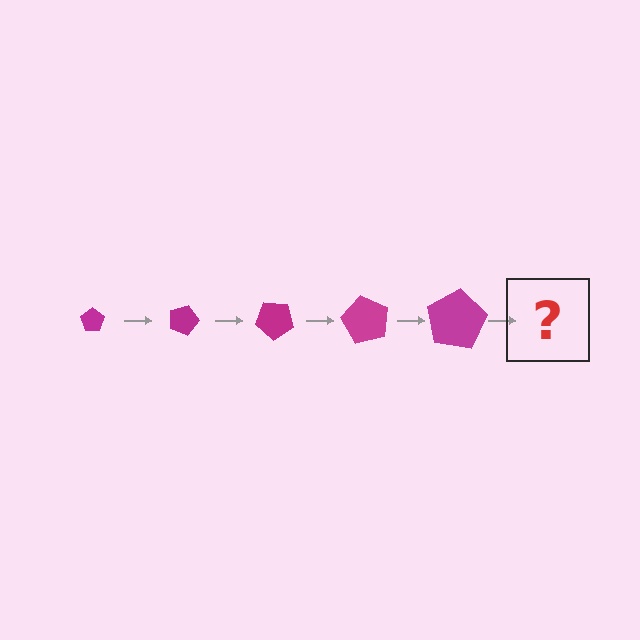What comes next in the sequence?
The next element should be a pentagon, larger than the previous one and rotated 100 degrees from the start.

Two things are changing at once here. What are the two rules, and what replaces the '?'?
The two rules are that the pentagon grows larger each step and it rotates 20 degrees each step. The '?' should be a pentagon, larger than the previous one and rotated 100 degrees from the start.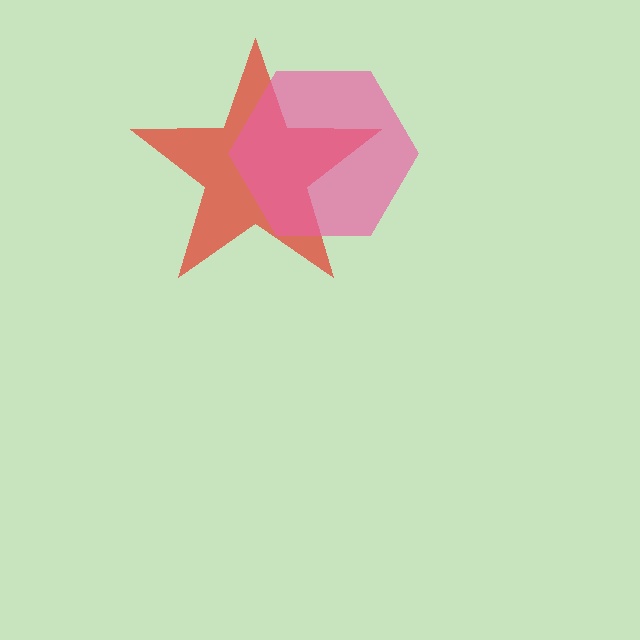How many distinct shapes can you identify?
There are 2 distinct shapes: a red star, a pink hexagon.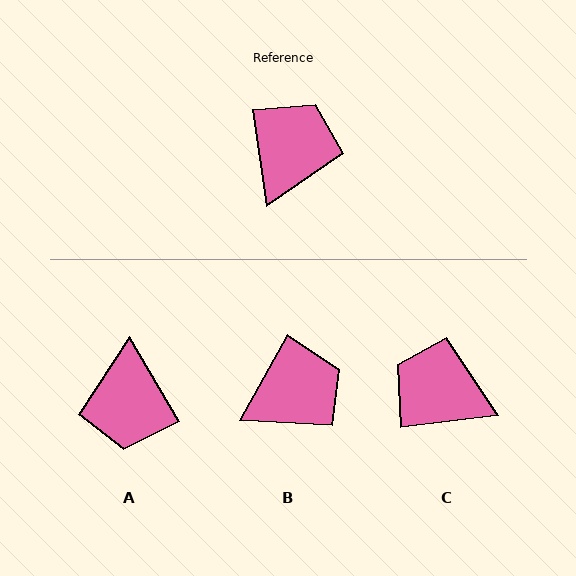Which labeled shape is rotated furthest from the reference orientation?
A, about 158 degrees away.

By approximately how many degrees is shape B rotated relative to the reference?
Approximately 37 degrees clockwise.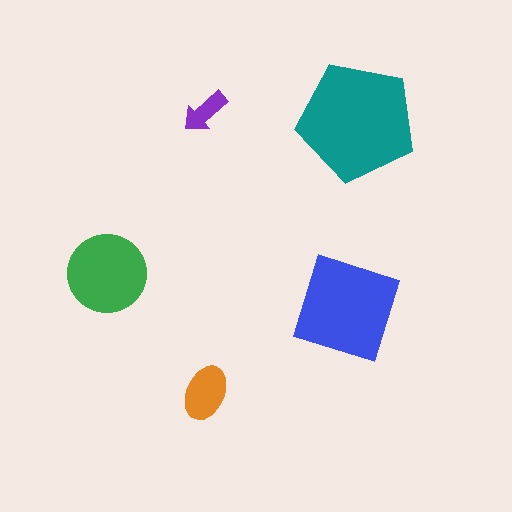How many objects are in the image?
There are 5 objects in the image.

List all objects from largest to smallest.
The teal pentagon, the blue diamond, the green circle, the orange ellipse, the purple arrow.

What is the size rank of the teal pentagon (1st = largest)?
1st.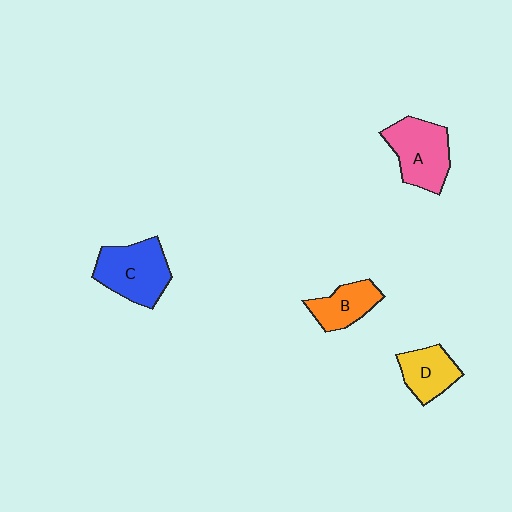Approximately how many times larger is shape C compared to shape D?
Approximately 1.5 times.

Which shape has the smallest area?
Shape B (orange).